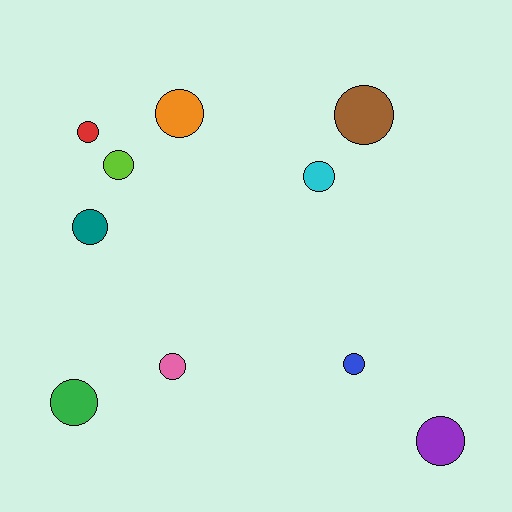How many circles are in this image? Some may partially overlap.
There are 10 circles.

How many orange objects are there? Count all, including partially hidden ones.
There is 1 orange object.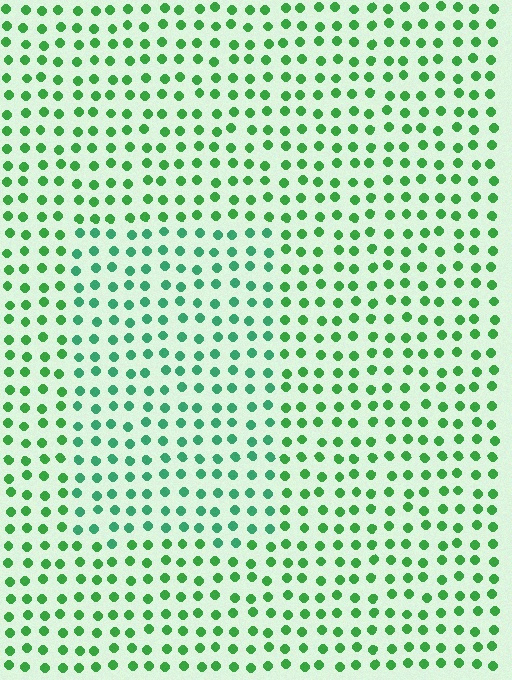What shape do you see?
I see a rectangle.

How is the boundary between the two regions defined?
The boundary is defined purely by a slight shift in hue (about 26 degrees). Spacing, size, and orientation are identical on both sides.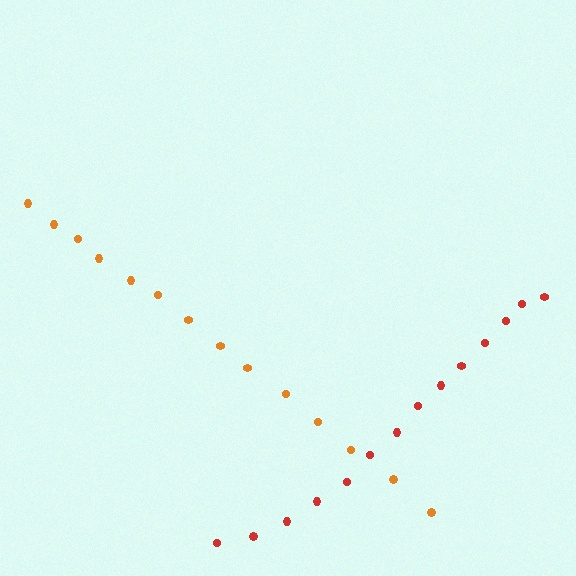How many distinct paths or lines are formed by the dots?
There are 2 distinct paths.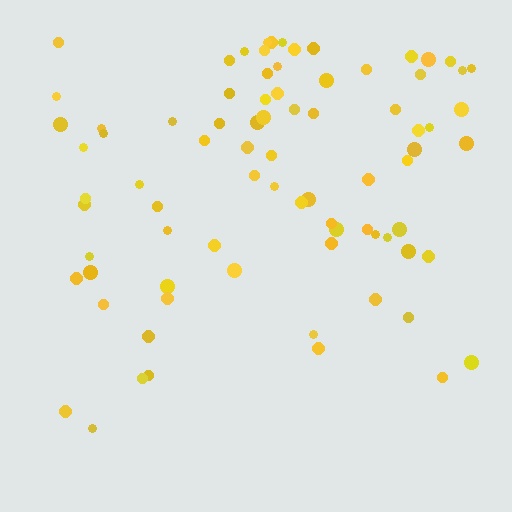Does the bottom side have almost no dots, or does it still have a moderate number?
Still a moderate number, just noticeably fewer than the top.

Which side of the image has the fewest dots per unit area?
The bottom.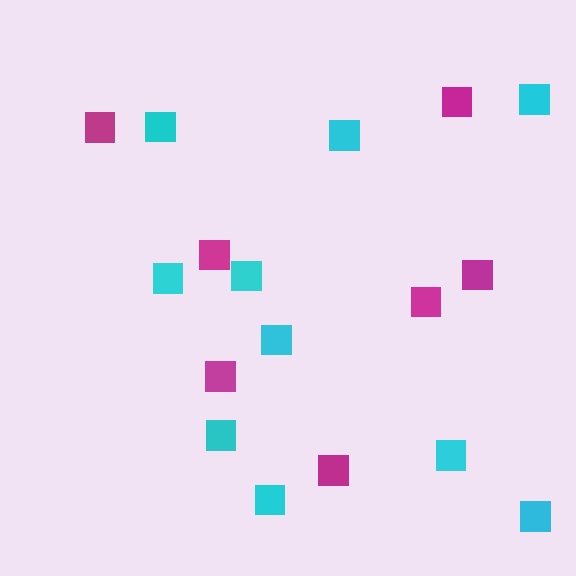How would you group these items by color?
There are 2 groups: one group of magenta squares (7) and one group of cyan squares (10).